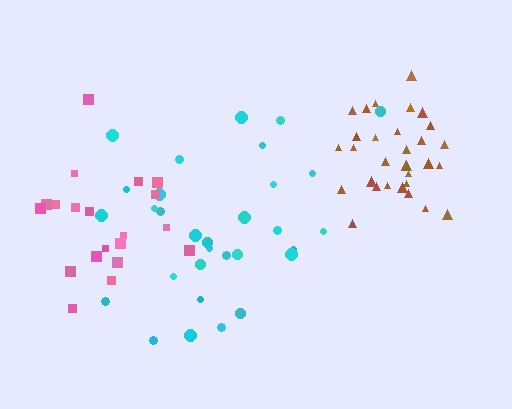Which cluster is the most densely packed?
Brown.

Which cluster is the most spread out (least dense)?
Cyan.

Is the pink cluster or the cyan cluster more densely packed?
Pink.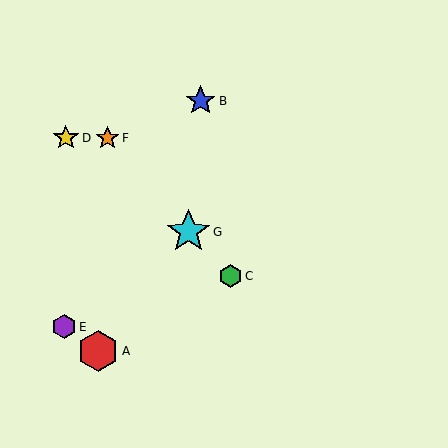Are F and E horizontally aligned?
No, F is at y≈138 and E is at y≈327.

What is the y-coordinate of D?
Object D is at y≈138.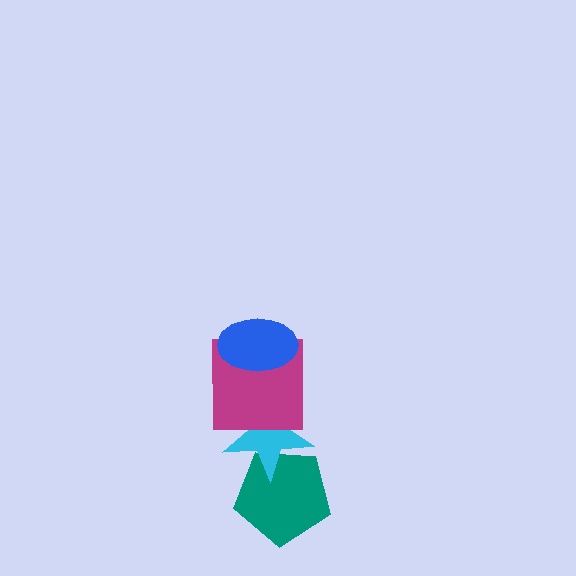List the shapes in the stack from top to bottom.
From top to bottom: the blue ellipse, the magenta square, the cyan star, the teal pentagon.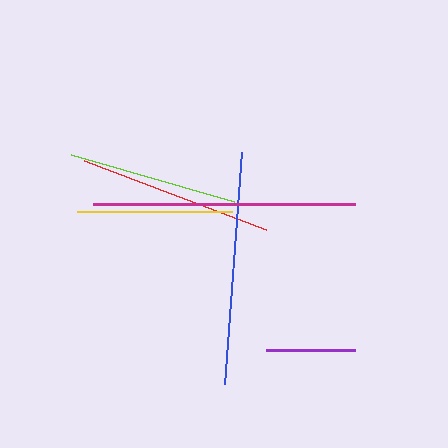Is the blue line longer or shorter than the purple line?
The blue line is longer than the purple line.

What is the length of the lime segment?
The lime segment is approximately 169 pixels long.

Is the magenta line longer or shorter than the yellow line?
The magenta line is longer than the yellow line.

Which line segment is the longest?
The magenta line is the longest at approximately 262 pixels.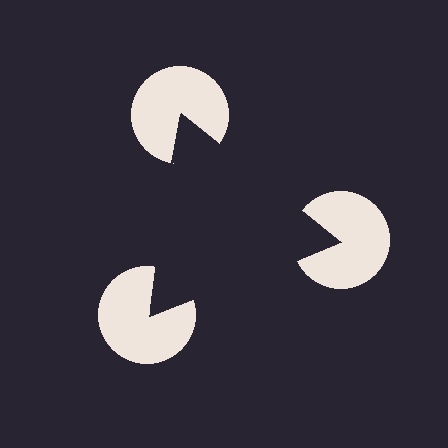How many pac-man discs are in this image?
There are 3 — one at each vertex of the illusory triangle.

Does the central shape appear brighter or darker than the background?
It typically appears slightly darker than the background, even though no actual brightness change is drawn.